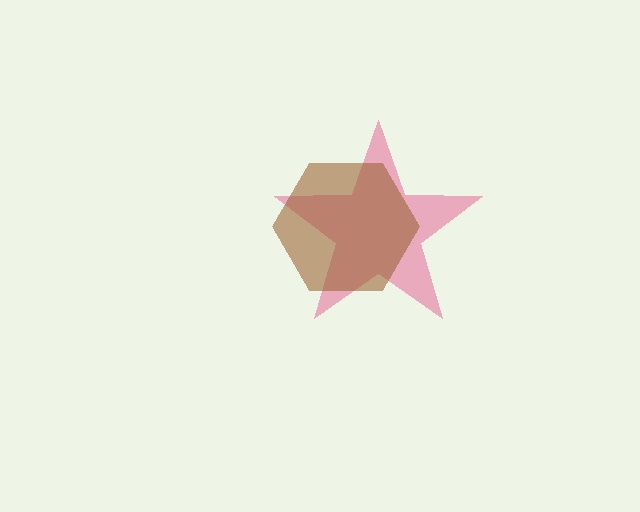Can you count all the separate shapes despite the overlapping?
Yes, there are 2 separate shapes.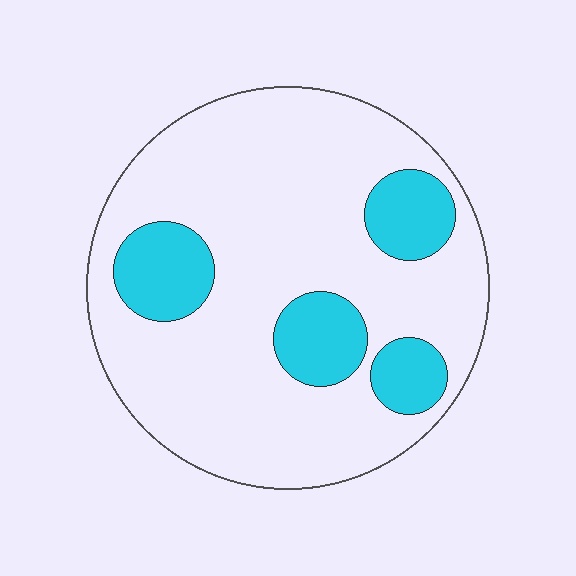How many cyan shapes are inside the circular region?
4.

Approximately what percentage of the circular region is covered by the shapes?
Approximately 20%.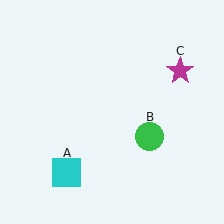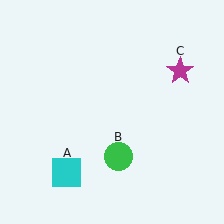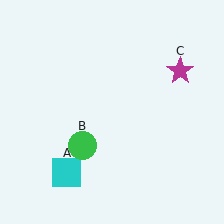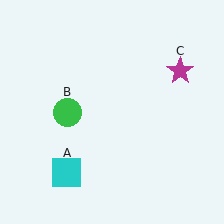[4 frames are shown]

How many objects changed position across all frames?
1 object changed position: green circle (object B).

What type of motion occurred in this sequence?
The green circle (object B) rotated clockwise around the center of the scene.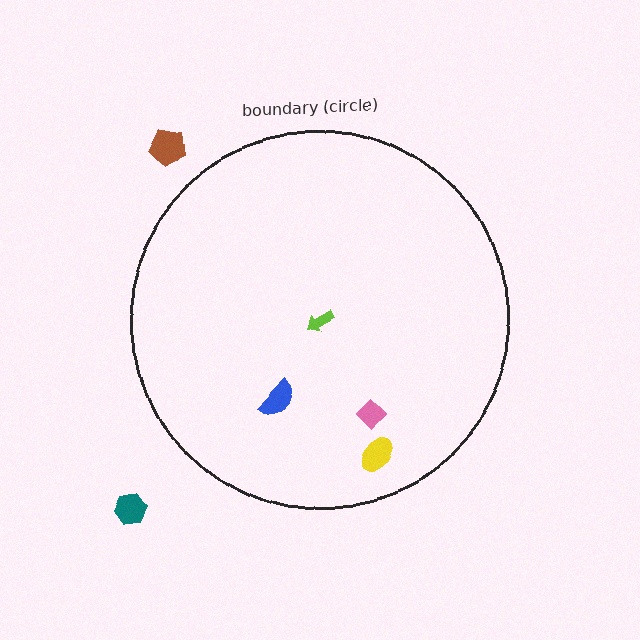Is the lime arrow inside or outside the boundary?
Inside.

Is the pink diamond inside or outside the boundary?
Inside.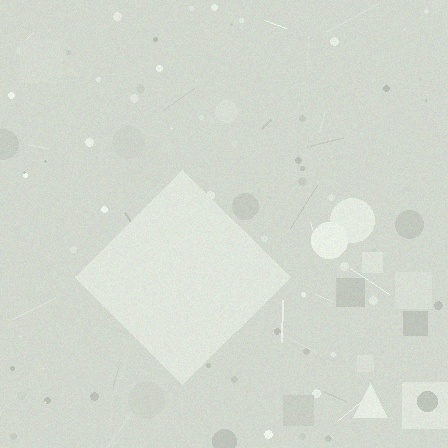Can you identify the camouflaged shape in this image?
The camouflaged shape is a diamond.